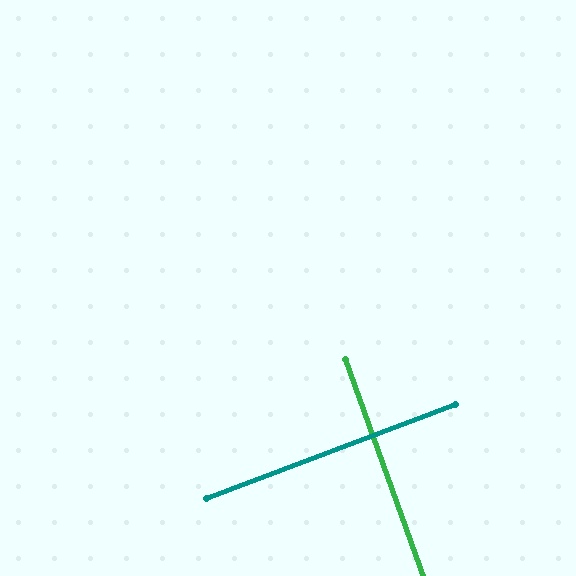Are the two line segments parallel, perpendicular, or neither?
Perpendicular — they meet at approximately 89°.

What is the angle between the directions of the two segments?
Approximately 89 degrees.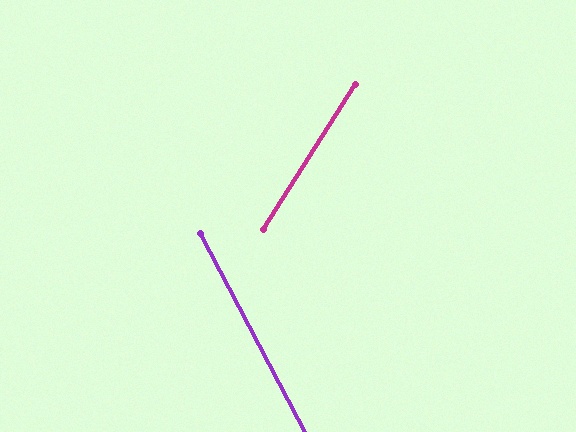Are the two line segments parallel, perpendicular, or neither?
Neither parallel nor perpendicular — they differ by about 60°.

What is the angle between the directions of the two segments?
Approximately 60 degrees.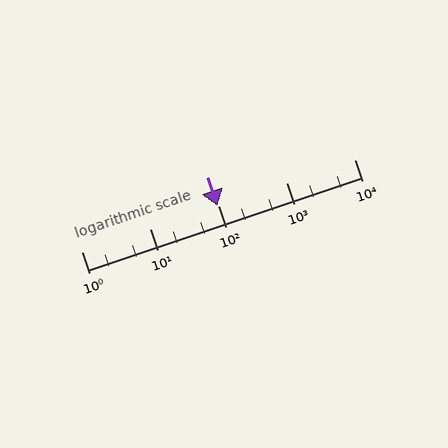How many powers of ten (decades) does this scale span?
The scale spans 4 decades, from 1 to 10000.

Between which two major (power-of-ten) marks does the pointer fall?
The pointer is between 10 and 100.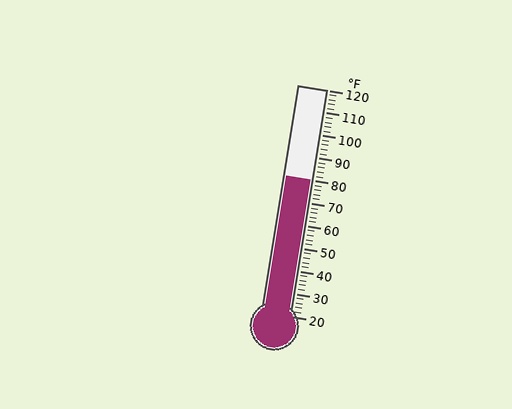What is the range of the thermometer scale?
The thermometer scale ranges from 20°F to 120°F.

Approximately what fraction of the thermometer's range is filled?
The thermometer is filled to approximately 60% of its range.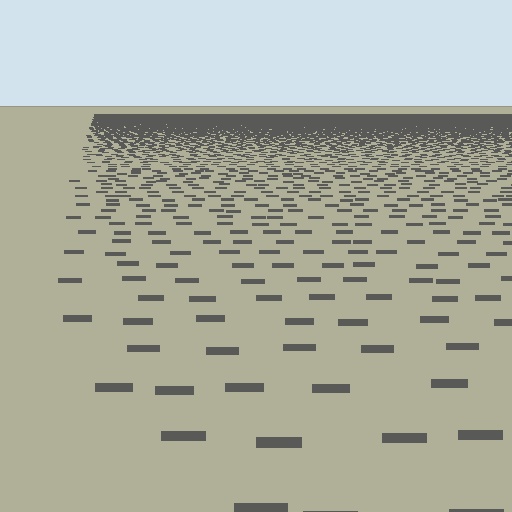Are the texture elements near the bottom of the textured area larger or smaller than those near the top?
Larger. Near the bottom, elements are closer to the viewer and appear at a bigger on-screen size.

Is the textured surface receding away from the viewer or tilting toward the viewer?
The surface is receding away from the viewer. Texture elements get smaller and denser toward the top.